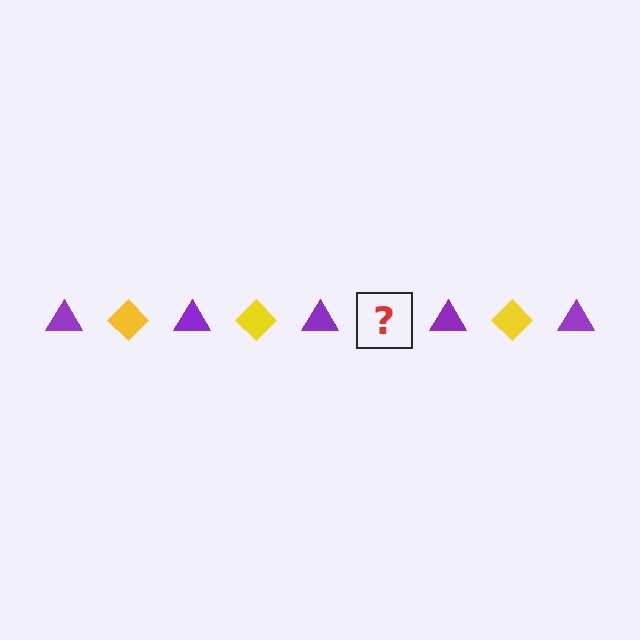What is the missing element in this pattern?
The missing element is a yellow diamond.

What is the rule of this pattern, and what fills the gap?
The rule is that the pattern alternates between purple triangle and yellow diamond. The gap should be filled with a yellow diamond.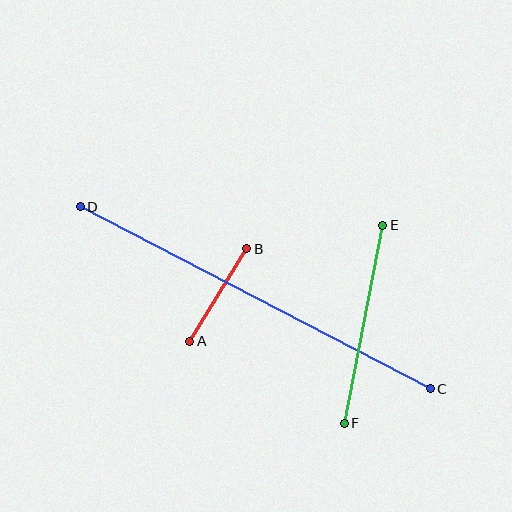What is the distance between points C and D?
The distance is approximately 394 pixels.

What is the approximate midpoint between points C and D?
The midpoint is at approximately (255, 298) pixels.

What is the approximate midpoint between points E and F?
The midpoint is at approximately (363, 324) pixels.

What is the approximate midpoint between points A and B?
The midpoint is at approximately (218, 295) pixels.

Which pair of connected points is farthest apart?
Points C and D are farthest apart.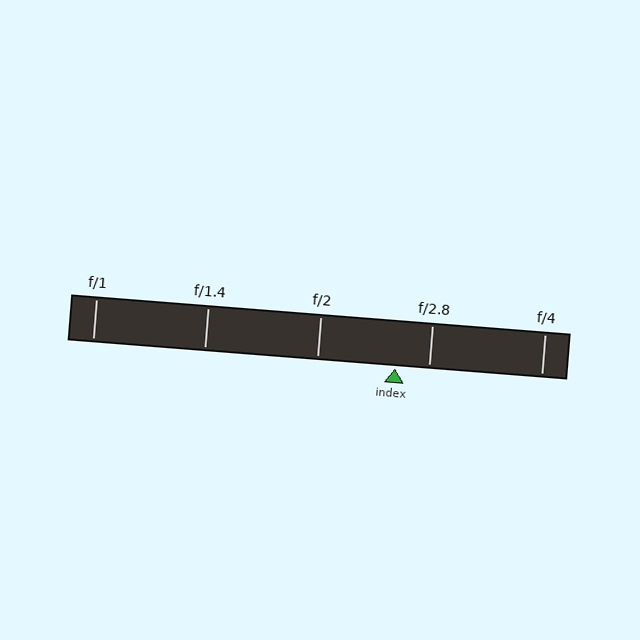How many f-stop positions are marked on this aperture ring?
There are 5 f-stop positions marked.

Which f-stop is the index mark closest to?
The index mark is closest to f/2.8.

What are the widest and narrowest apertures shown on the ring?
The widest aperture shown is f/1 and the narrowest is f/4.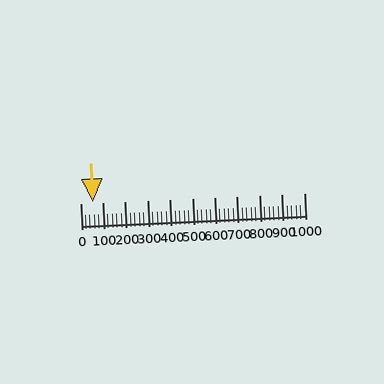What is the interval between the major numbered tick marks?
The major tick marks are spaced 100 units apart.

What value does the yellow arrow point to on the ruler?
The yellow arrow points to approximately 56.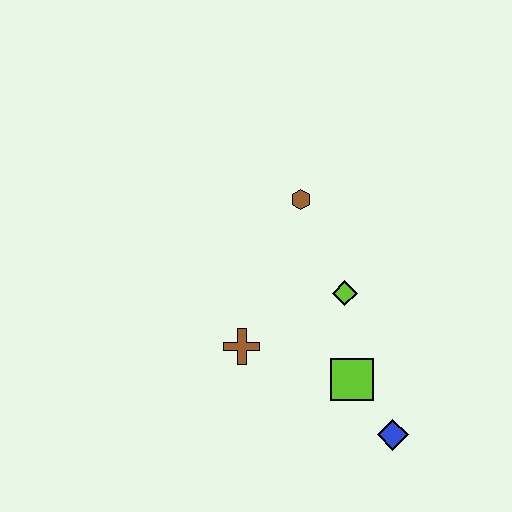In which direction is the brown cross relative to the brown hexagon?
The brown cross is below the brown hexagon.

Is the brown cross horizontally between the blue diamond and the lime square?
No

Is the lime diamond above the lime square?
Yes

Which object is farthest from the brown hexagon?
The blue diamond is farthest from the brown hexagon.